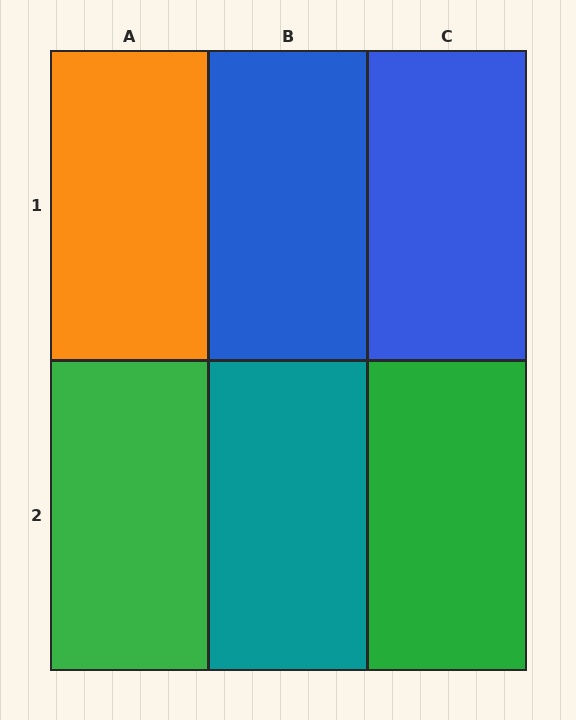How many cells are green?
2 cells are green.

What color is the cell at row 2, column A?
Green.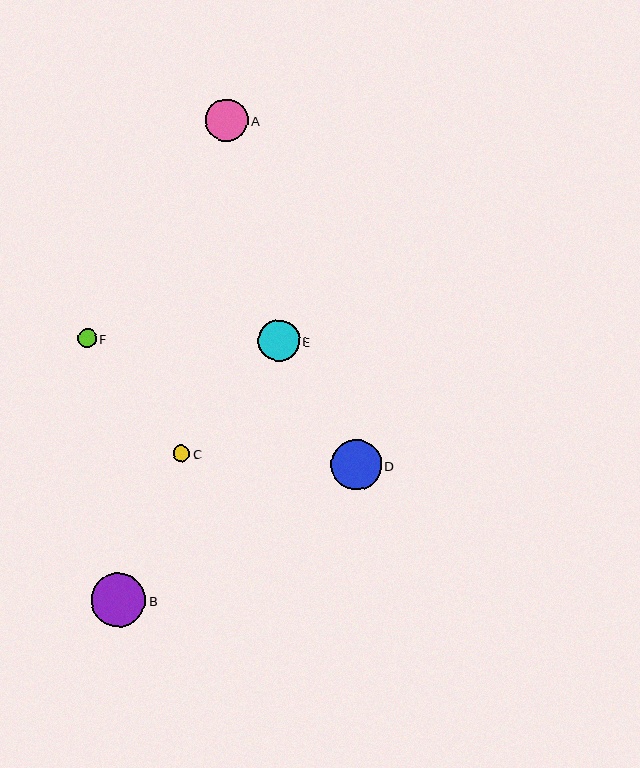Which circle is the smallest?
Circle C is the smallest with a size of approximately 17 pixels.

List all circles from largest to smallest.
From largest to smallest: B, D, A, E, F, C.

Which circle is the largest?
Circle B is the largest with a size of approximately 54 pixels.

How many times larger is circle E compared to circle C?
Circle E is approximately 2.5 times the size of circle C.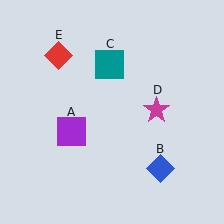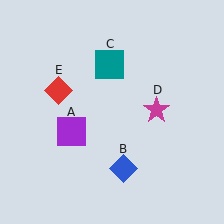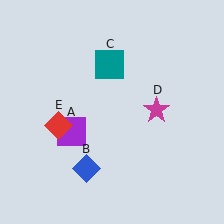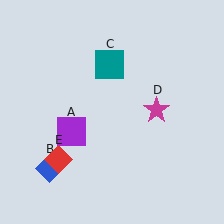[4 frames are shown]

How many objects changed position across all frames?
2 objects changed position: blue diamond (object B), red diamond (object E).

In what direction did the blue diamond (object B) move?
The blue diamond (object B) moved left.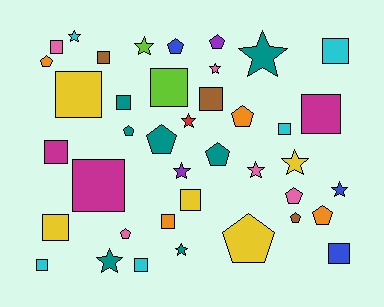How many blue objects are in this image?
There are 3 blue objects.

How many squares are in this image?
There are 17 squares.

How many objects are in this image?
There are 40 objects.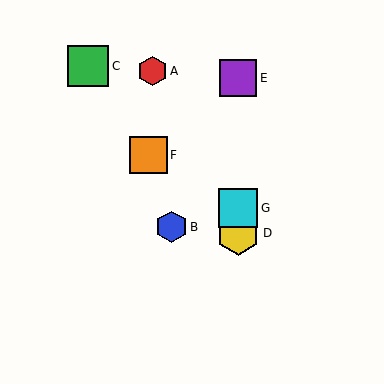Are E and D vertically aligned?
Yes, both are at x≈238.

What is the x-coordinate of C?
Object C is at x≈88.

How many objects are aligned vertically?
3 objects (D, E, G) are aligned vertically.